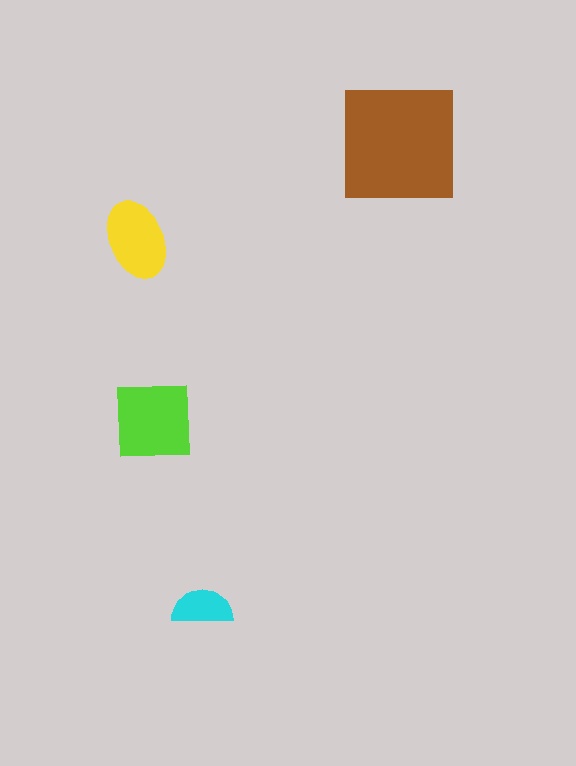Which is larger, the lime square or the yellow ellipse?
The lime square.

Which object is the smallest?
The cyan semicircle.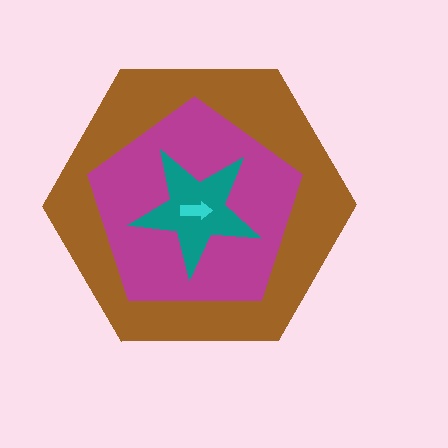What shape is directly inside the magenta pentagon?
The teal star.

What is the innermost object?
The cyan arrow.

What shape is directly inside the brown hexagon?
The magenta pentagon.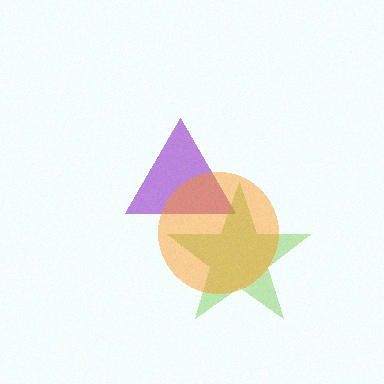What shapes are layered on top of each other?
The layered shapes are: a purple triangle, a lime star, an orange circle.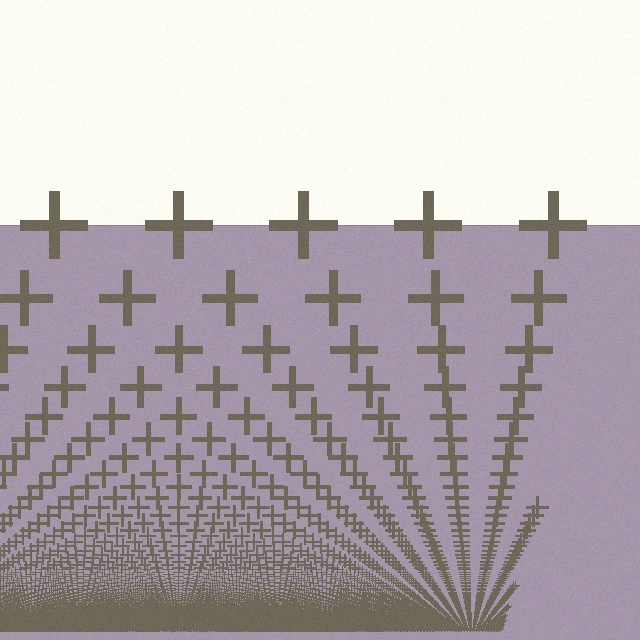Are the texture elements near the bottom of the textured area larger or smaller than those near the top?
Smaller. The gradient is inverted — elements near the bottom are smaller and denser.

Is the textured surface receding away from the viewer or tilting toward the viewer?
The surface appears to tilt toward the viewer. Texture elements get larger and sparser toward the top.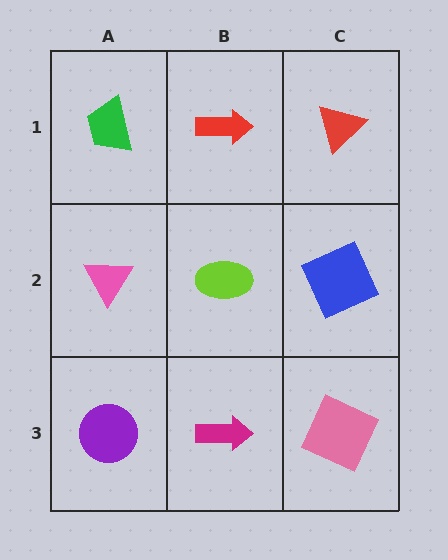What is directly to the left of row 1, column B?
A green trapezoid.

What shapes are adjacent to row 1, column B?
A lime ellipse (row 2, column B), a green trapezoid (row 1, column A), a red triangle (row 1, column C).